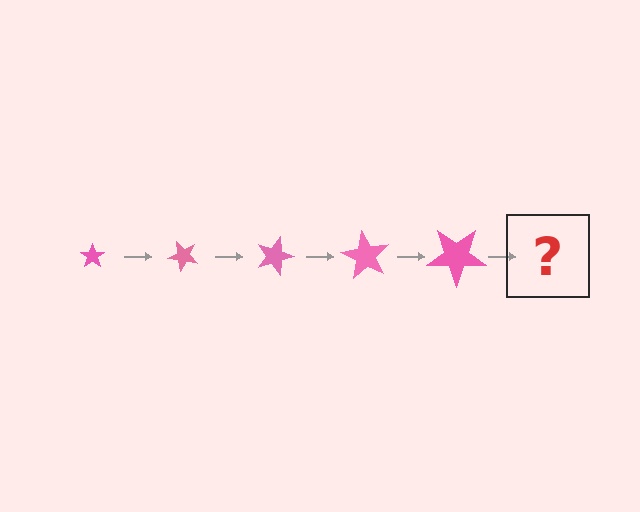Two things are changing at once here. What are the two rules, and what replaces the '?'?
The two rules are that the star grows larger each step and it rotates 45 degrees each step. The '?' should be a star, larger than the previous one and rotated 225 degrees from the start.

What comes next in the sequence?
The next element should be a star, larger than the previous one and rotated 225 degrees from the start.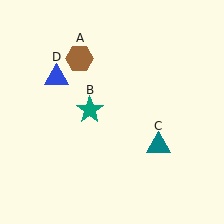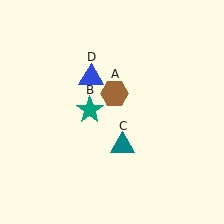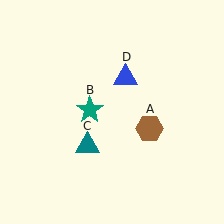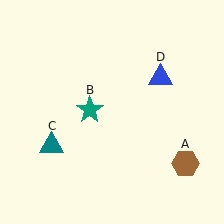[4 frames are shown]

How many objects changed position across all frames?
3 objects changed position: brown hexagon (object A), teal triangle (object C), blue triangle (object D).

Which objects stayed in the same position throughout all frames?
Teal star (object B) remained stationary.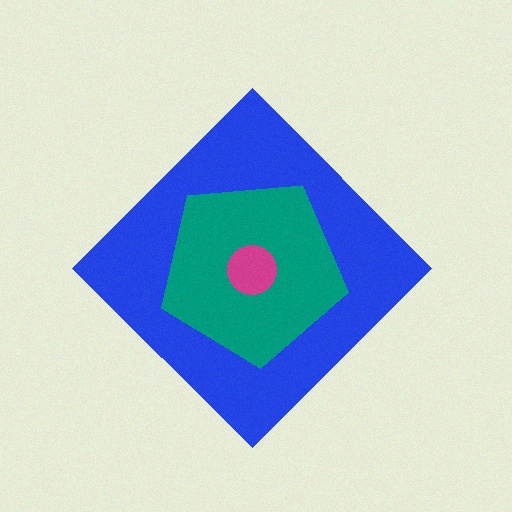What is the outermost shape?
The blue diamond.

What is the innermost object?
The magenta circle.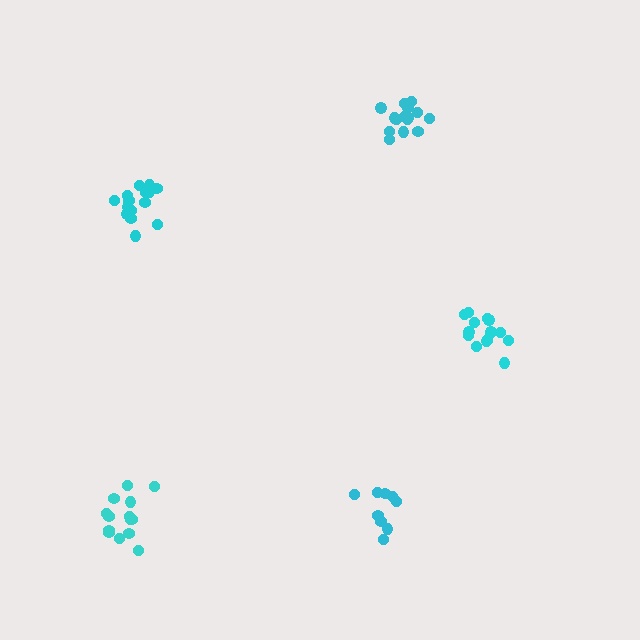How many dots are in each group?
Group 1: 14 dots, Group 2: 15 dots, Group 3: 10 dots, Group 4: 15 dots, Group 5: 15 dots (69 total).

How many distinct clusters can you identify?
There are 5 distinct clusters.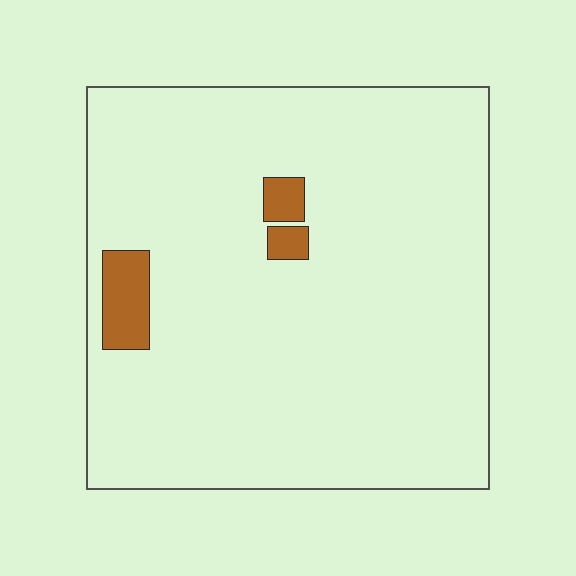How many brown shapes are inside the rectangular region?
3.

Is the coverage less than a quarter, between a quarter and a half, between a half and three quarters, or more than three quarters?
Less than a quarter.